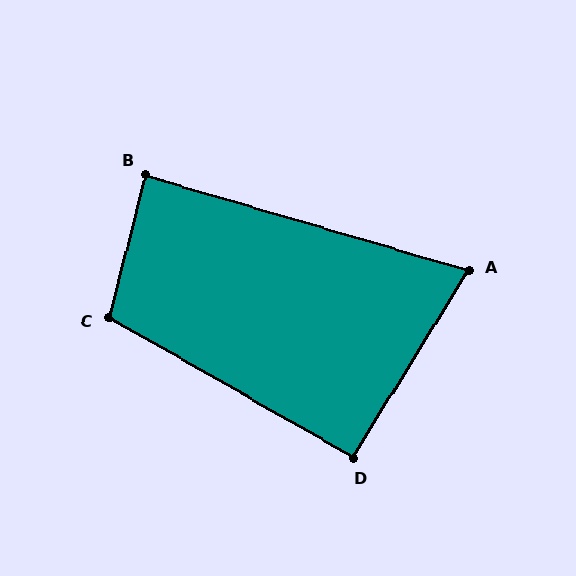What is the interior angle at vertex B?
Approximately 88 degrees (approximately right).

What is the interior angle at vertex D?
Approximately 92 degrees (approximately right).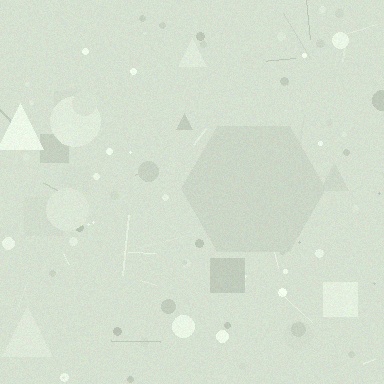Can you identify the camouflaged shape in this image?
The camouflaged shape is a hexagon.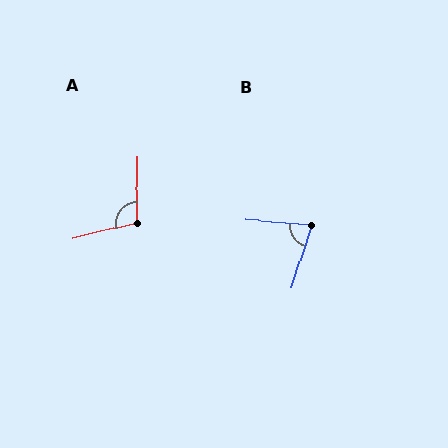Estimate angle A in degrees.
Approximately 104 degrees.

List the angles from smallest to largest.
B (76°), A (104°).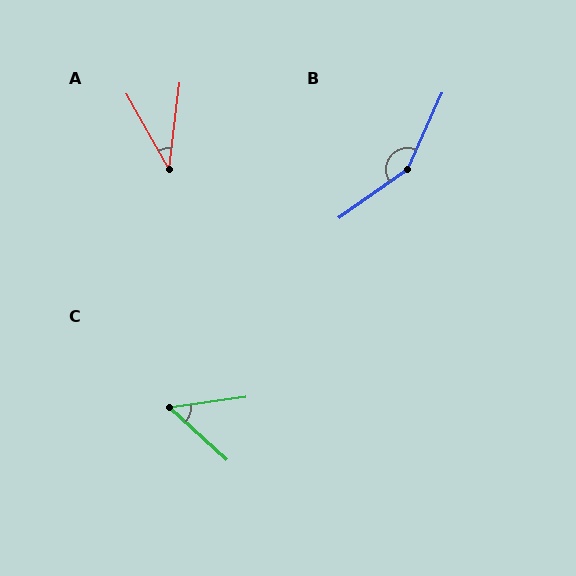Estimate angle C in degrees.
Approximately 50 degrees.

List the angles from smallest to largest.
A (36°), C (50°), B (150°).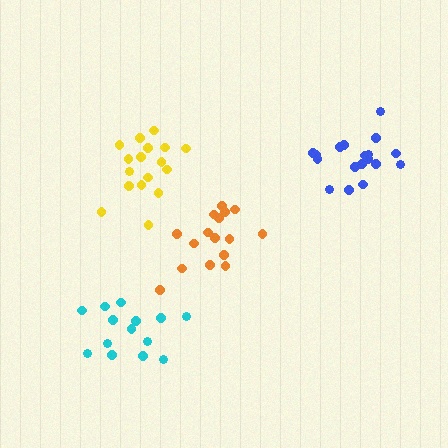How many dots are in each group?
Group 1: 14 dots, Group 2: 18 dots, Group 3: 17 dots, Group 4: 16 dots (65 total).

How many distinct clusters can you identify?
There are 4 distinct clusters.